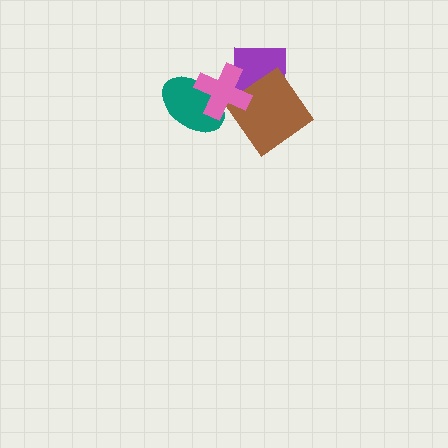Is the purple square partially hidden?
Yes, it is partially covered by another shape.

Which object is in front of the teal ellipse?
The pink cross is in front of the teal ellipse.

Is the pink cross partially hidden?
No, no other shape covers it.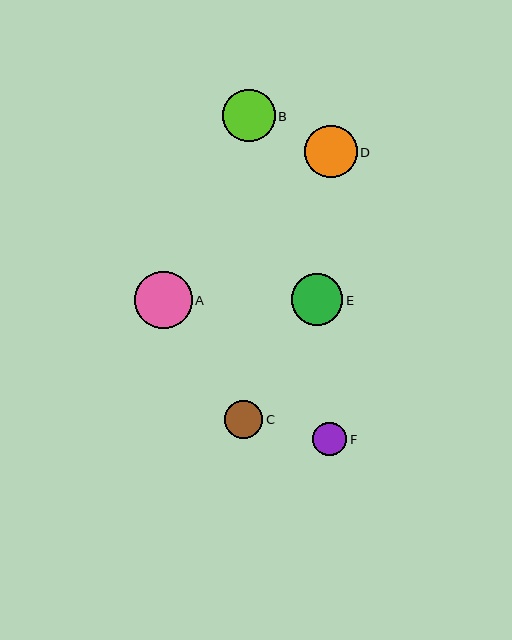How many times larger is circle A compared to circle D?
Circle A is approximately 1.1 times the size of circle D.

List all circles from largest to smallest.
From largest to smallest: A, D, B, E, C, F.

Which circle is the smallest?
Circle F is the smallest with a size of approximately 34 pixels.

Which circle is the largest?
Circle A is the largest with a size of approximately 57 pixels.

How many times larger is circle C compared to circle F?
Circle C is approximately 1.1 times the size of circle F.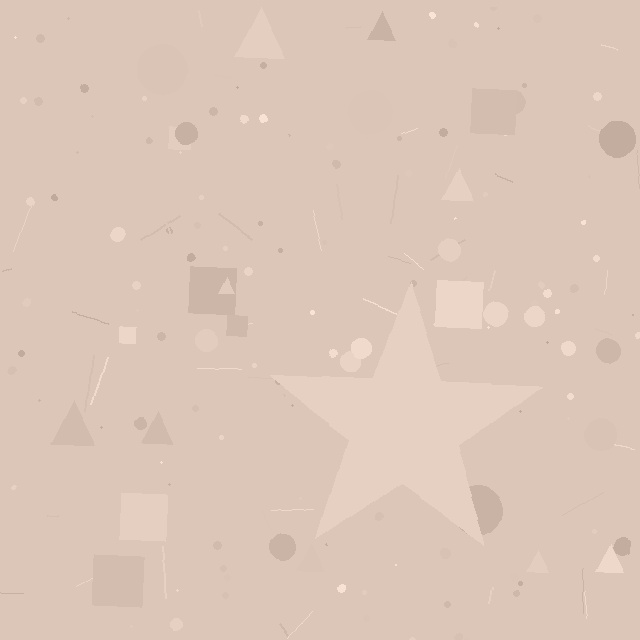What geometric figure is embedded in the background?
A star is embedded in the background.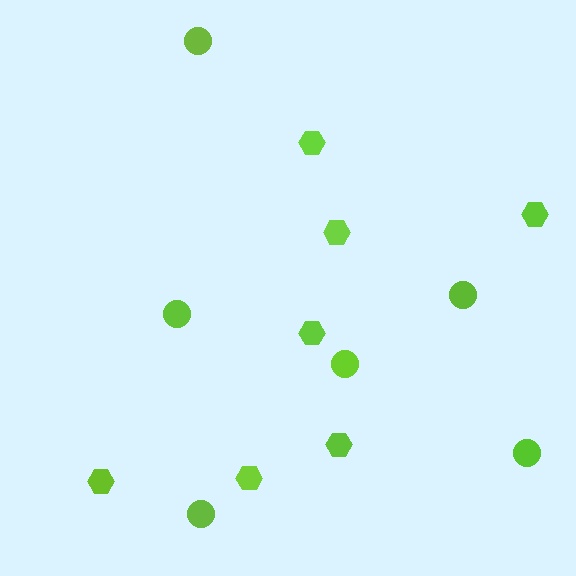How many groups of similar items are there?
There are 2 groups: one group of circles (6) and one group of hexagons (7).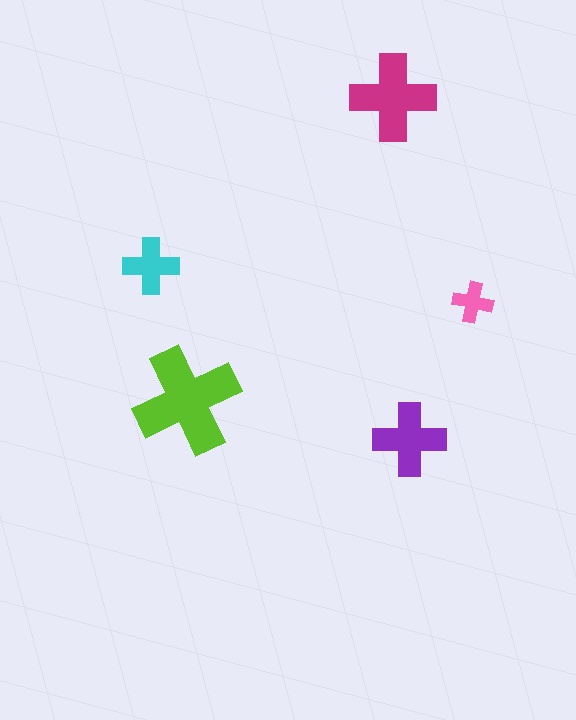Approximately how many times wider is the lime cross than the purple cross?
About 1.5 times wider.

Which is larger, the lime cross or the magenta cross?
The lime one.